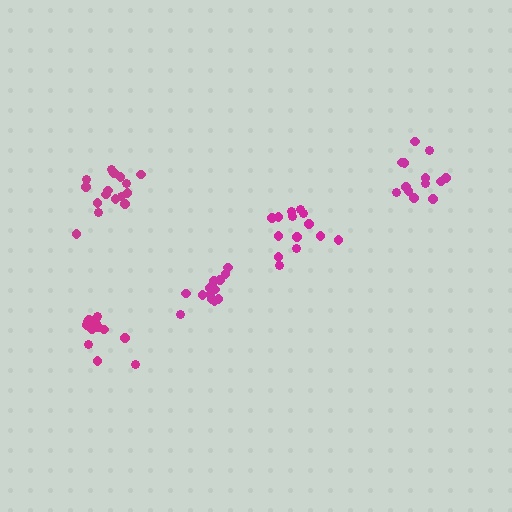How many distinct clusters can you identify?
There are 5 distinct clusters.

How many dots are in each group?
Group 1: 13 dots, Group 2: 14 dots, Group 3: 16 dots, Group 4: 14 dots, Group 5: 13 dots (70 total).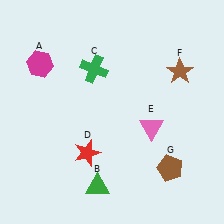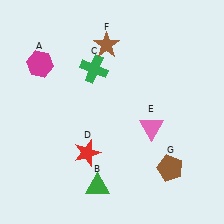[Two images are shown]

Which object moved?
The brown star (F) moved left.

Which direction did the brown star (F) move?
The brown star (F) moved left.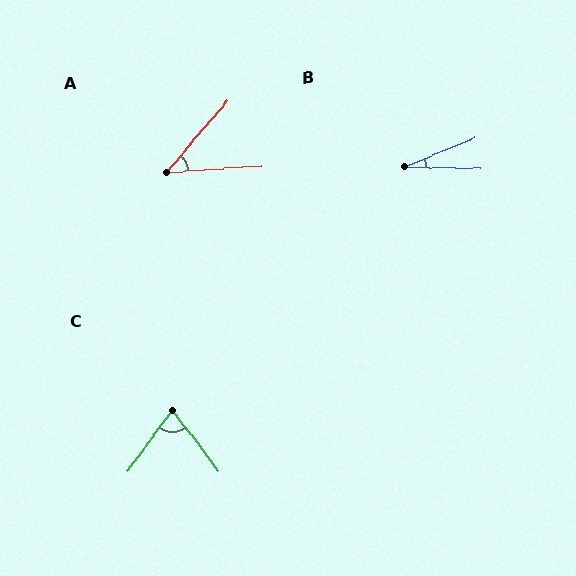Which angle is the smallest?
B, at approximately 24 degrees.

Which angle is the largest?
C, at approximately 74 degrees.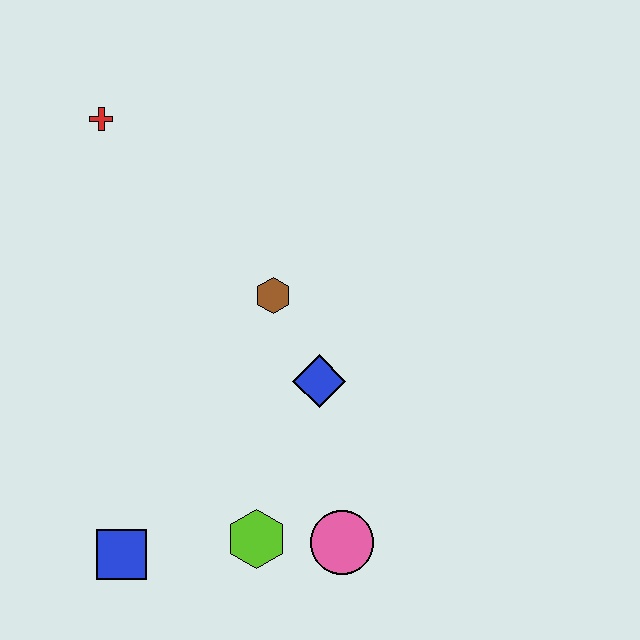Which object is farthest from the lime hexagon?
The red cross is farthest from the lime hexagon.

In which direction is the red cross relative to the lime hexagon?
The red cross is above the lime hexagon.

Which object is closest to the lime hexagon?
The pink circle is closest to the lime hexagon.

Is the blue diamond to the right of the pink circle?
No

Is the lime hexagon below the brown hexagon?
Yes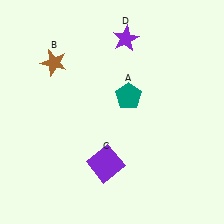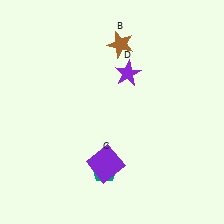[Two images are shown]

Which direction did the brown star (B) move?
The brown star (B) moved right.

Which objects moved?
The objects that moved are: the teal pentagon (A), the brown star (B), the purple star (D).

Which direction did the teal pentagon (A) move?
The teal pentagon (A) moved down.